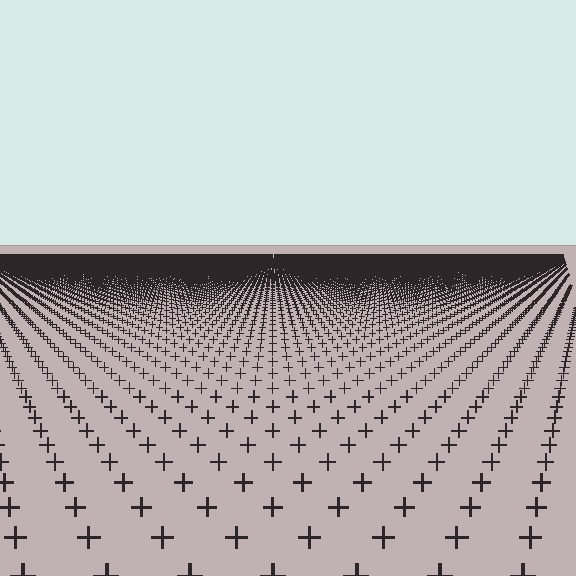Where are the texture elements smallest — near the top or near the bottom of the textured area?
Near the top.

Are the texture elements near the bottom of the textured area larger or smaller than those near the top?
Larger. Near the bottom, elements are closer to the viewer and appear at a bigger on-screen size.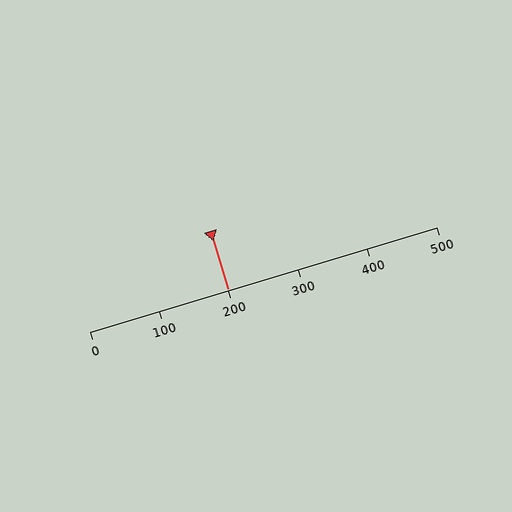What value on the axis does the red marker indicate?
The marker indicates approximately 200.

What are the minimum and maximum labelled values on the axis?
The axis runs from 0 to 500.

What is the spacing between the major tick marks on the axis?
The major ticks are spaced 100 apart.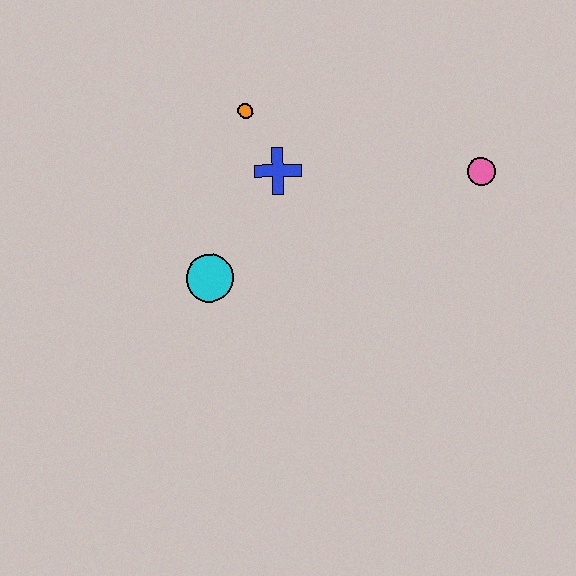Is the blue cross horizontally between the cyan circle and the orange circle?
No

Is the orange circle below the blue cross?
No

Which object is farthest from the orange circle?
The pink circle is farthest from the orange circle.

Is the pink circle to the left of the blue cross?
No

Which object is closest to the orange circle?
The blue cross is closest to the orange circle.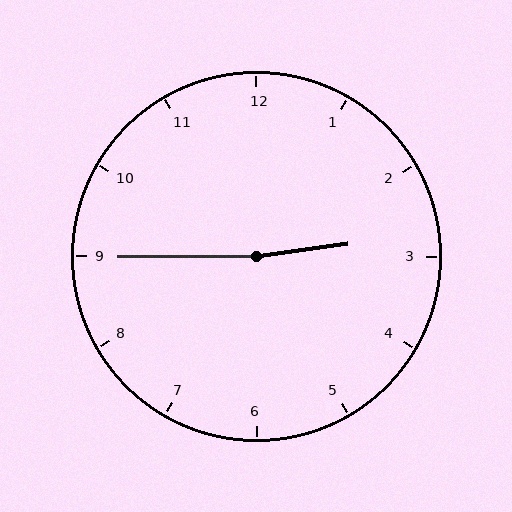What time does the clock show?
2:45.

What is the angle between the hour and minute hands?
Approximately 172 degrees.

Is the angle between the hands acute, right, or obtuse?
It is obtuse.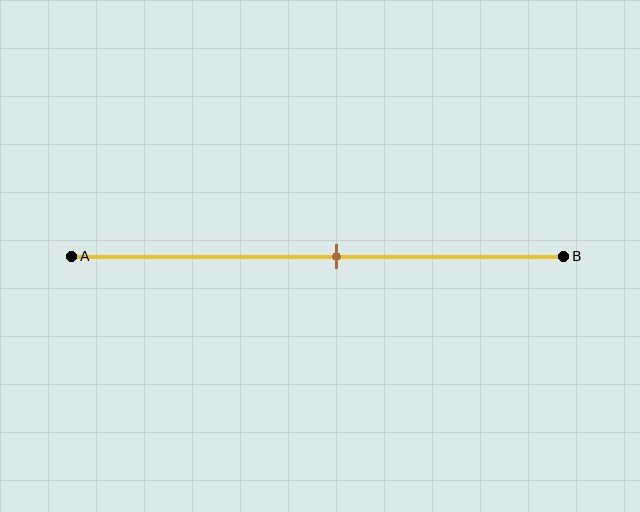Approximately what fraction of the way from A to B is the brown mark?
The brown mark is approximately 55% of the way from A to B.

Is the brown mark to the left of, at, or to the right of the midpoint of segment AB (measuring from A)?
The brown mark is to the right of the midpoint of segment AB.